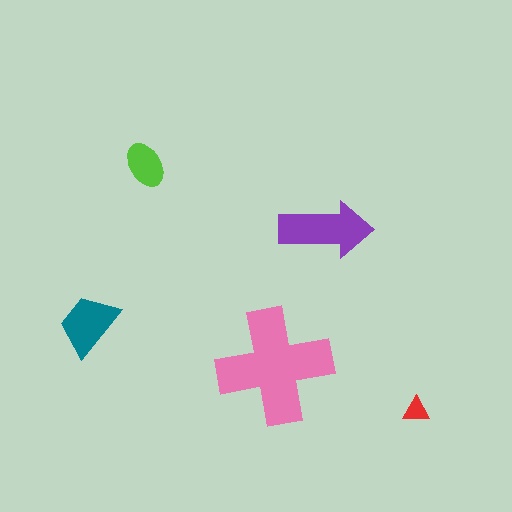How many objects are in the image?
There are 5 objects in the image.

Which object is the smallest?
The red triangle.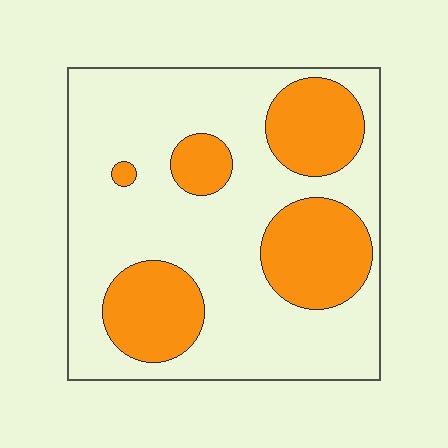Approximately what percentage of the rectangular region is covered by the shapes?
Approximately 30%.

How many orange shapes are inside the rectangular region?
5.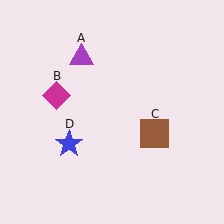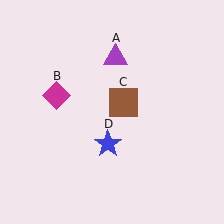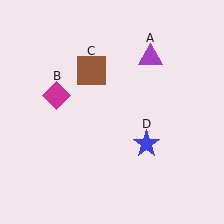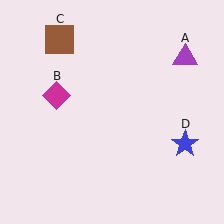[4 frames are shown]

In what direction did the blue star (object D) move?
The blue star (object D) moved right.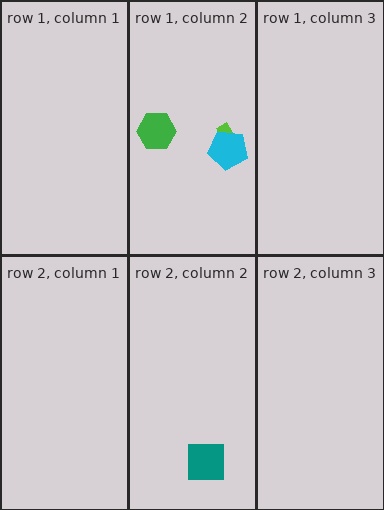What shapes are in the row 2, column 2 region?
The teal square.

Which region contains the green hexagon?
The row 1, column 2 region.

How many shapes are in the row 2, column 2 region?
1.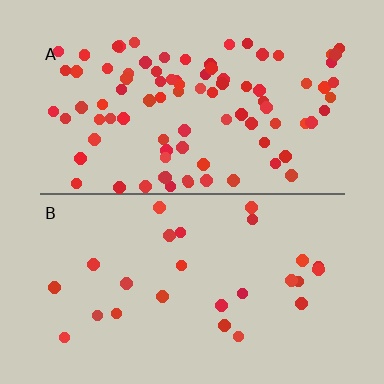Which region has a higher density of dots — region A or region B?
A (the top).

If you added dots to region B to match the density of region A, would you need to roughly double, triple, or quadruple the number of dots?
Approximately triple.